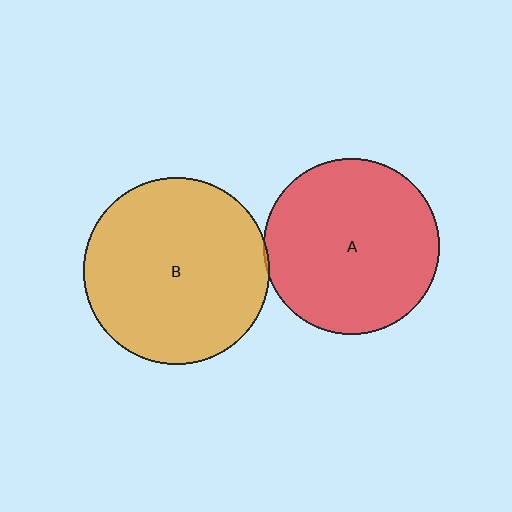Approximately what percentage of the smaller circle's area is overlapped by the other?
Approximately 5%.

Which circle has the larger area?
Circle B (orange).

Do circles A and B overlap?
Yes.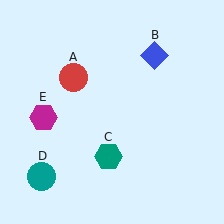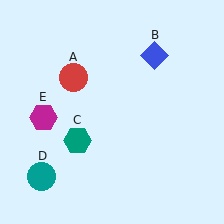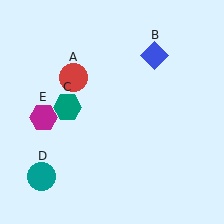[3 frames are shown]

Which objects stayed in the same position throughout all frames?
Red circle (object A) and blue diamond (object B) and teal circle (object D) and magenta hexagon (object E) remained stationary.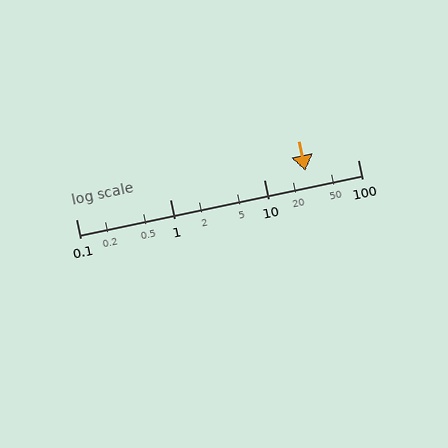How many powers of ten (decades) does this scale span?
The scale spans 3 decades, from 0.1 to 100.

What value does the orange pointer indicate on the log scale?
The pointer indicates approximately 28.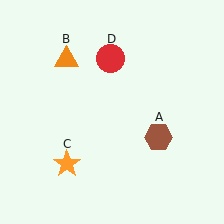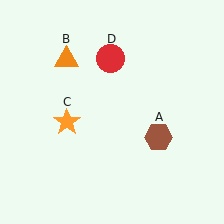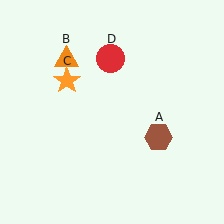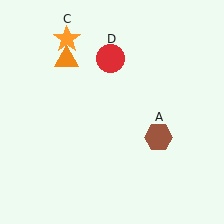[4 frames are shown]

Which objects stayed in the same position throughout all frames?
Brown hexagon (object A) and orange triangle (object B) and red circle (object D) remained stationary.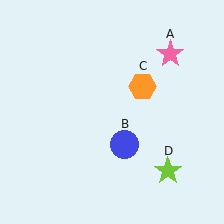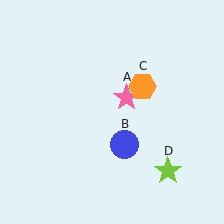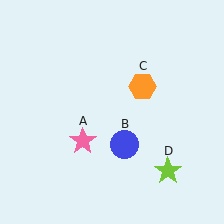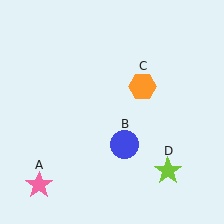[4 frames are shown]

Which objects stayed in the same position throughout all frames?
Blue circle (object B) and orange hexagon (object C) and lime star (object D) remained stationary.